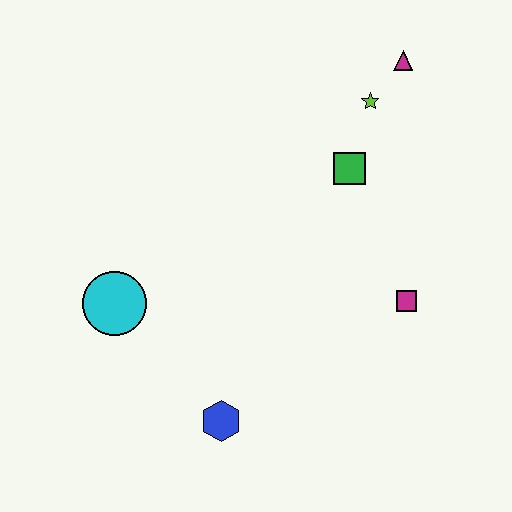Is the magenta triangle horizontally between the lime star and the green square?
No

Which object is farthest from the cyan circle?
The magenta triangle is farthest from the cyan circle.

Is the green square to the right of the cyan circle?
Yes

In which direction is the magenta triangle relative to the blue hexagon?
The magenta triangle is above the blue hexagon.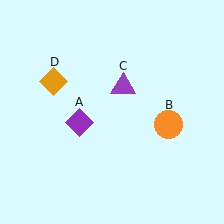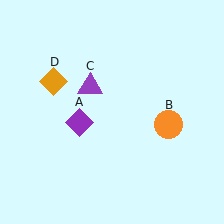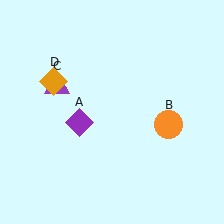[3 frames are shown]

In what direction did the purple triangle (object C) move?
The purple triangle (object C) moved left.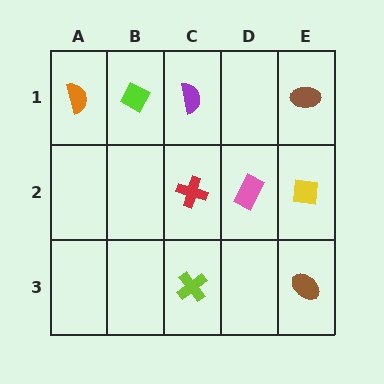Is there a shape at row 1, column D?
No, that cell is empty.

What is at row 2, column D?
A pink rectangle.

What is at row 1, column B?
A lime diamond.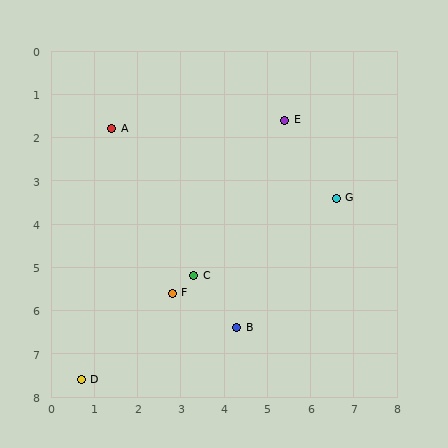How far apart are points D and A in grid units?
Points D and A are about 5.8 grid units apart.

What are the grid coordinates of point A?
Point A is at approximately (1.4, 1.8).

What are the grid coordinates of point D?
Point D is at approximately (0.7, 7.6).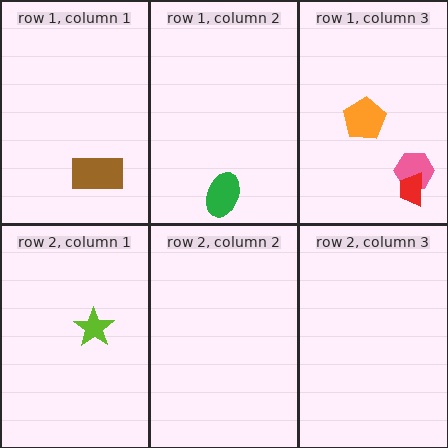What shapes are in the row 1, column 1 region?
The brown rectangle.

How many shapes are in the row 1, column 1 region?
1.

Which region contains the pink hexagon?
The row 1, column 3 region.